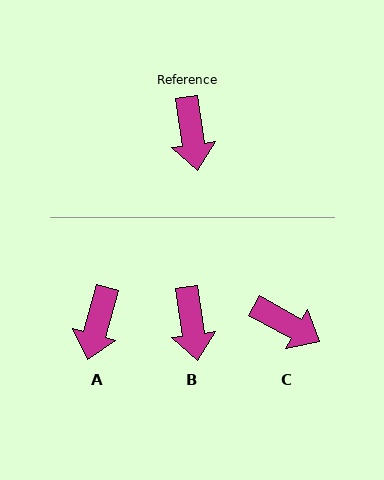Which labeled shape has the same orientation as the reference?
B.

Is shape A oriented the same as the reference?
No, it is off by about 24 degrees.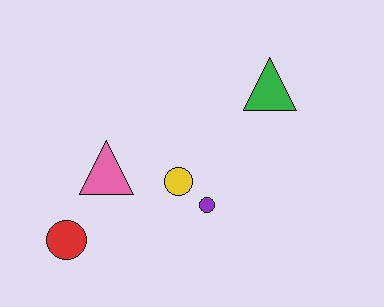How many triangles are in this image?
There are 2 triangles.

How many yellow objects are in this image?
There is 1 yellow object.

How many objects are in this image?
There are 5 objects.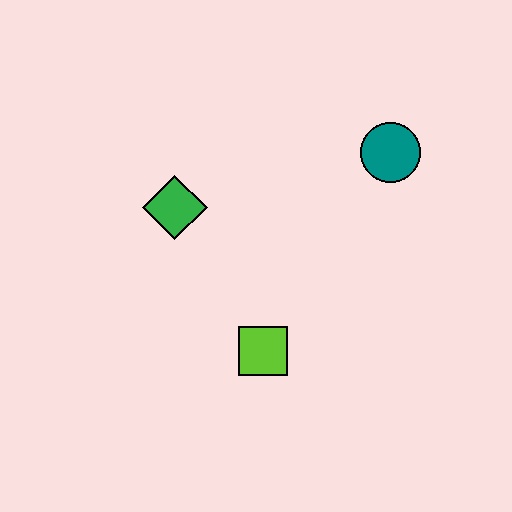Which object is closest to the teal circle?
The green diamond is closest to the teal circle.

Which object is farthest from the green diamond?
The teal circle is farthest from the green diamond.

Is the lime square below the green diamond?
Yes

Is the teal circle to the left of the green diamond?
No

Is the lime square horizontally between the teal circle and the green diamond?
Yes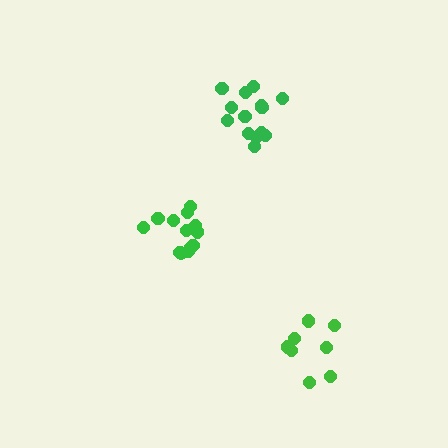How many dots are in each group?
Group 1: 14 dots, Group 2: 13 dots, Group 3: 8 dots (35 total).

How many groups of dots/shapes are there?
There are 3 groups.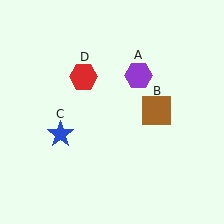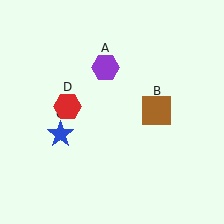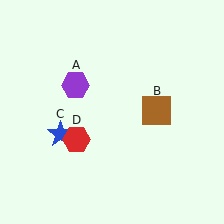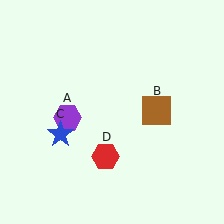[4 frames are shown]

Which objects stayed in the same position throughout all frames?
Brown square (object B) and blue star (object C) remained stationary.